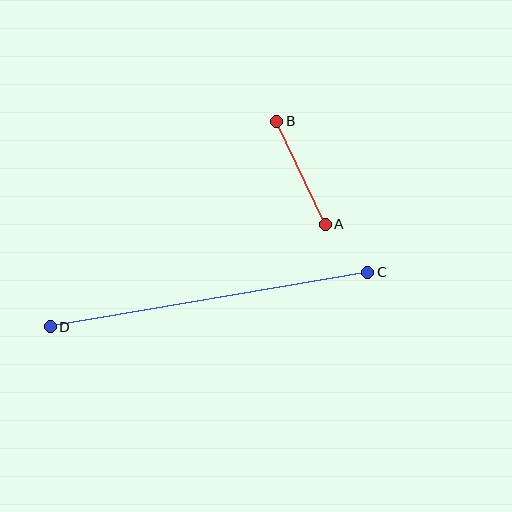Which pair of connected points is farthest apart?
Points C and D are farthest apart.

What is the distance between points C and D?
The distance is approximately 323 pixels.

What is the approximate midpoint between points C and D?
The midpoint is at approximately (209, 299) pixels.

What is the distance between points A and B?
The distance is approximately 114 pixels.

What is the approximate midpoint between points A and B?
The midpoint is at approximately (301, 173) pixels.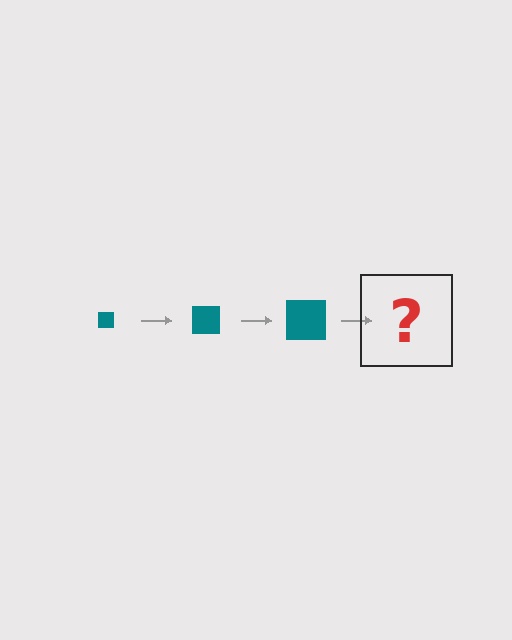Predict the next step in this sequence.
The next step is a teal square, larger than the previous one.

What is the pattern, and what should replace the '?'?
The pattern is that the square gets progressively larger each step. The '?' should be a teal square, larger than the previous one.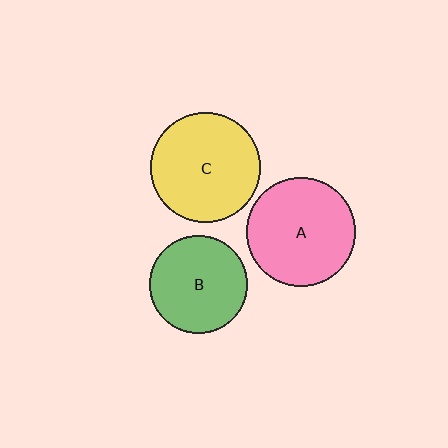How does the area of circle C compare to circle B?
Approximately 1.3 times.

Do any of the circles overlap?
No, none of the circles overlap.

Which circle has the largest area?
Circle C (yellow).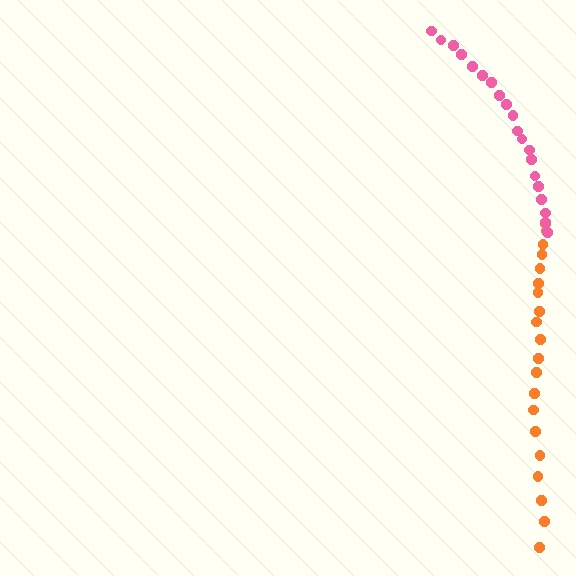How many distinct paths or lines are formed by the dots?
There are 2 distinct paths.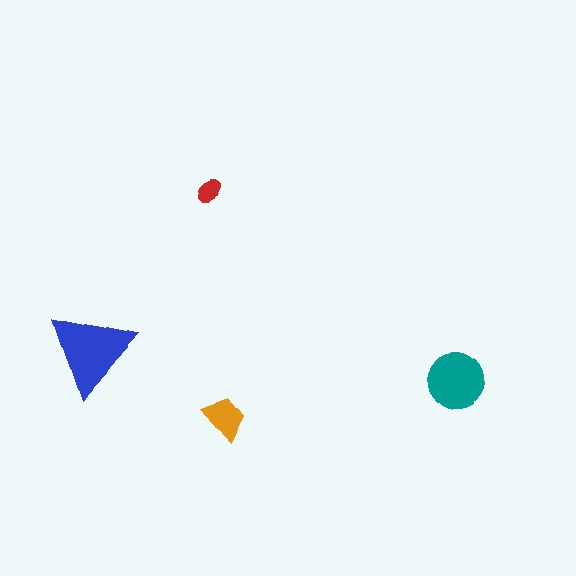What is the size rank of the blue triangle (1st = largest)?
1st.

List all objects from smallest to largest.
The red ellipse, the orange trapezoid, the teal circle, the blue triangle.